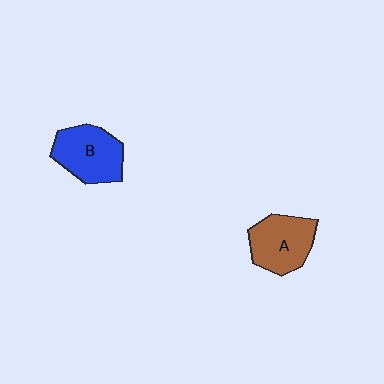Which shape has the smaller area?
Shape A (brown).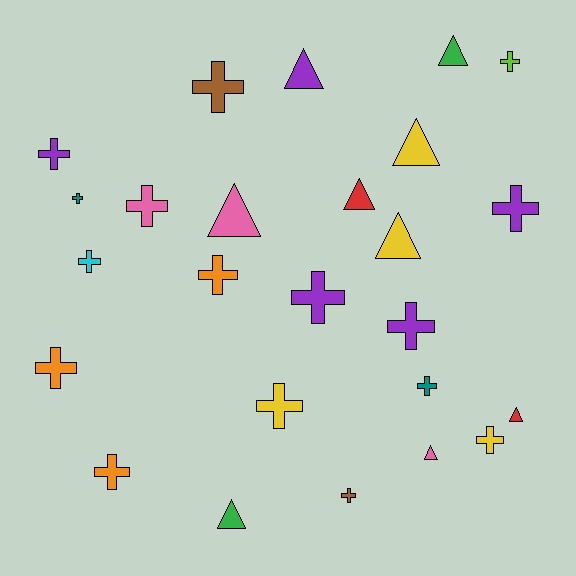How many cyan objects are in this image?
There is 1 cyan object.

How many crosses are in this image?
There are 16 crosses.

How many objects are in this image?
There are 25 objects.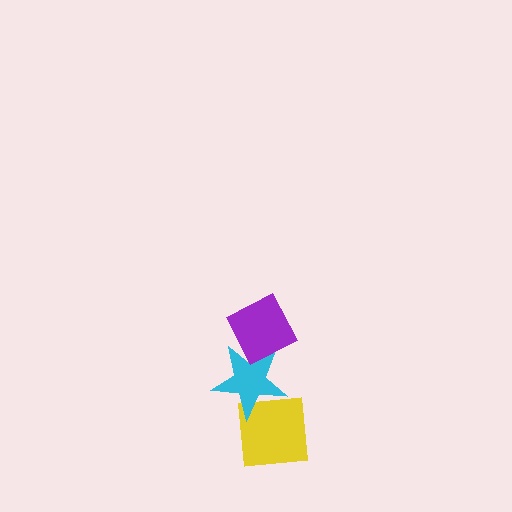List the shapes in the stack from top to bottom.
From top to bottom: the purple diamond, the cyan star, the yellow square.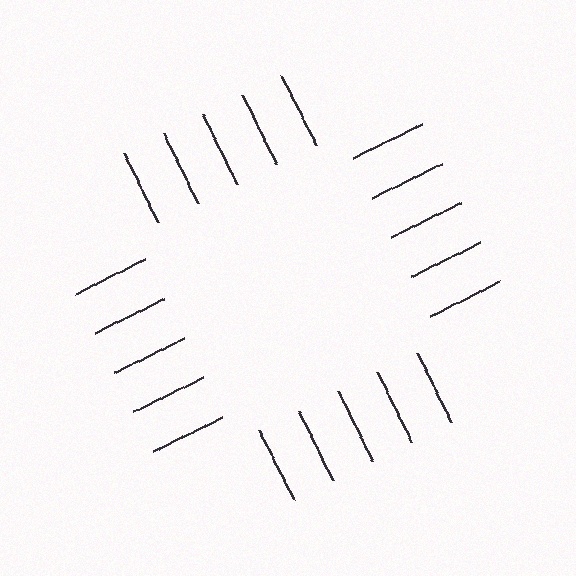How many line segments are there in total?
20 — 5 along each of the 4 edges.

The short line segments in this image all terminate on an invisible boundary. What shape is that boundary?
An illusory square — the line segments terminate on its edges but no continuous stroke is drawn.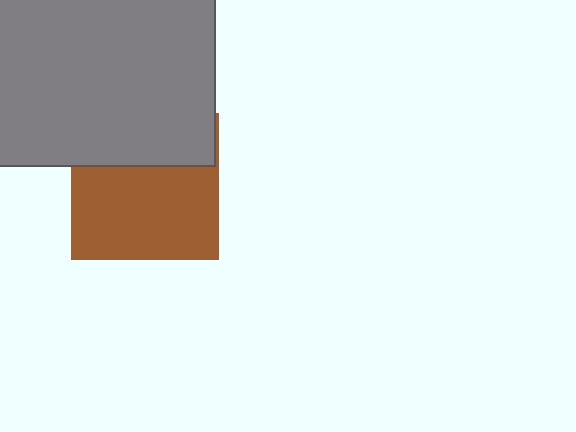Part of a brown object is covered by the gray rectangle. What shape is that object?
It is a square.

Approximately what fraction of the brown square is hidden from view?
Roughly 36% of the brown square is hidden behind the gray rectangle.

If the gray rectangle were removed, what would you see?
You would see the complete brown square.